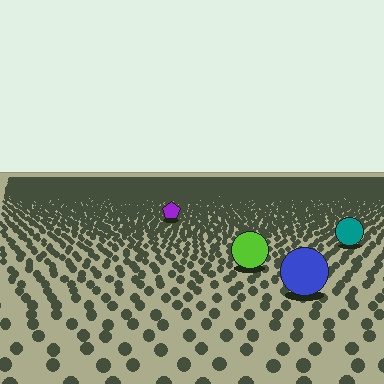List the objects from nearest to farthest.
From nearest to farthest: the blue circle, the lime circle, the teal circle, the purple pentagon.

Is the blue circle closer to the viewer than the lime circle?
Yes. The blue circle is closer — you can tell from the texture gradient: the ground texture is coarser near it.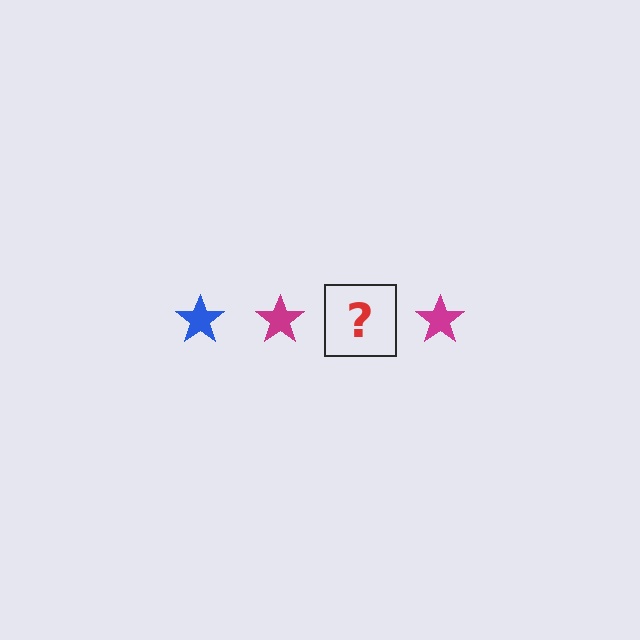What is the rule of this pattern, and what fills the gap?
The rule is that the pattern cycles through blue, magenta stars. The gap should be filled with a blue star.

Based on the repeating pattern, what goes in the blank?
The blank should be a blue star.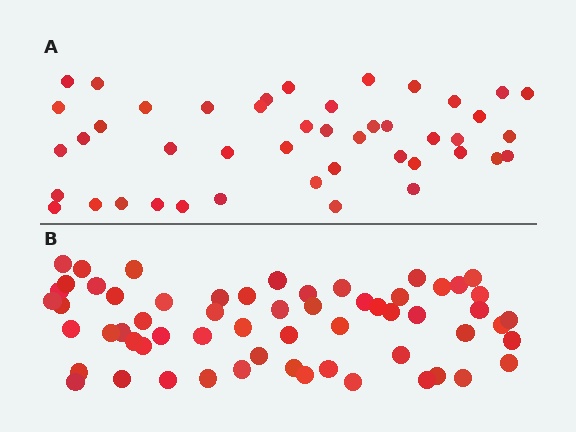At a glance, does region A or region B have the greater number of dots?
Region B (the bottom region) has more dots.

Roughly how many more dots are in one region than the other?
Region B has approximately 15 more dots than region A.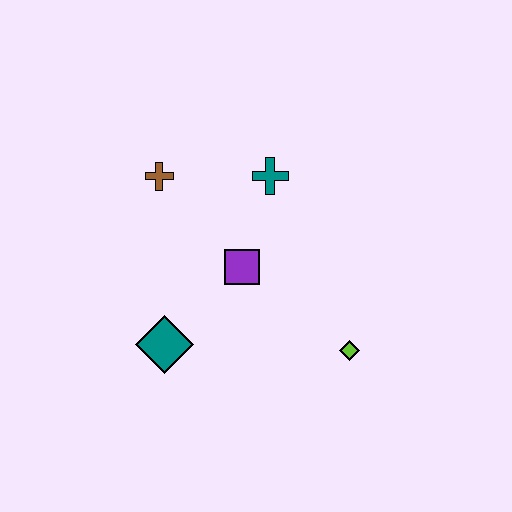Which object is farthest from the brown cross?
The lime diamond is farthest from the brown cross.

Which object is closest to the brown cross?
The teal cross is closest to the brown cross.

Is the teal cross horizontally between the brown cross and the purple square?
No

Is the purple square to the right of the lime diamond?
No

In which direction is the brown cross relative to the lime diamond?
The brown cross is to the left of the lime diamond.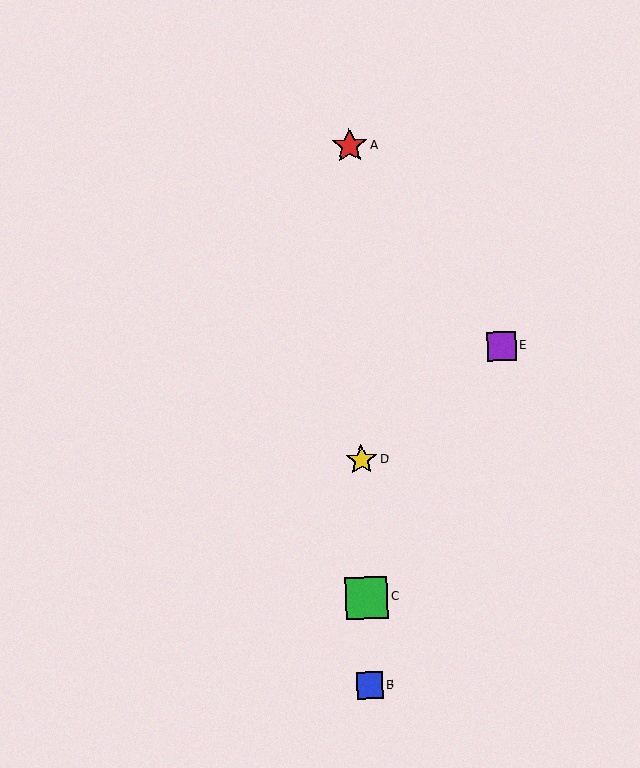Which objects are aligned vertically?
Objects A, B, C, D are aligned vertically.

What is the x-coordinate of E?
Object E is at x≈502.